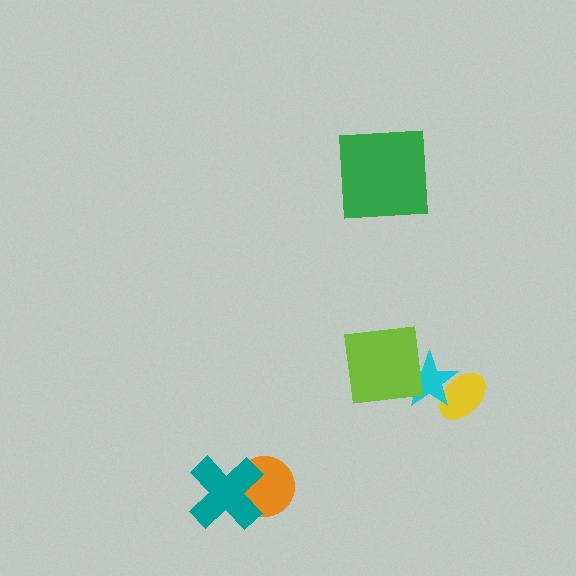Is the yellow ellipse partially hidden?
Yes, it is partially covered by another shape.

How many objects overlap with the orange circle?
1 object overlaps with the orange circle.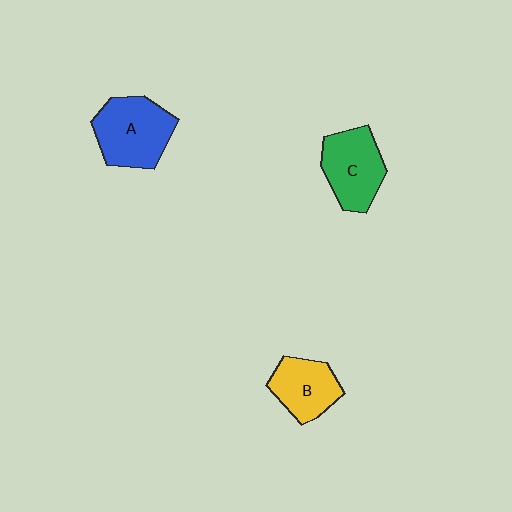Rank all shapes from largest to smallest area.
From largest to smallest: A (blue), C (green), B (yellow).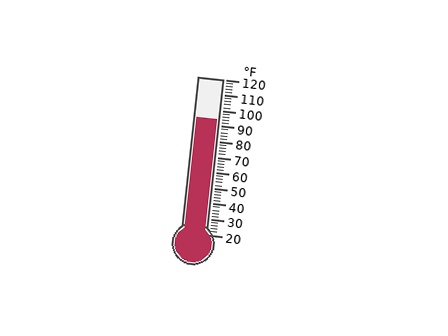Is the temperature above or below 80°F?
The temperature is above 80°F.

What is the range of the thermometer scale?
The thermometer scale ranges from 20°F to 120°F.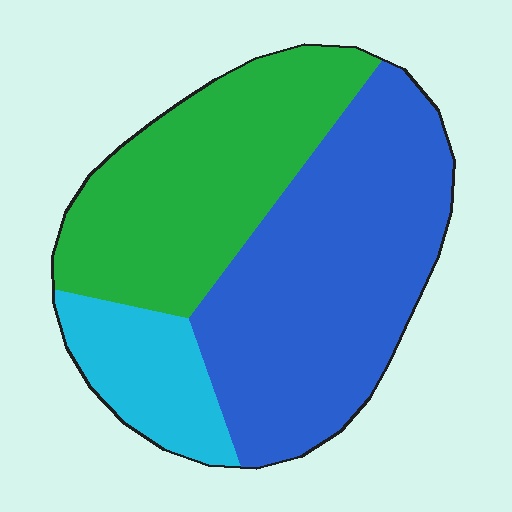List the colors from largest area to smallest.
From largest to smallest: blue, green, cyan.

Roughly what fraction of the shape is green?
Green covers 37% of the shape.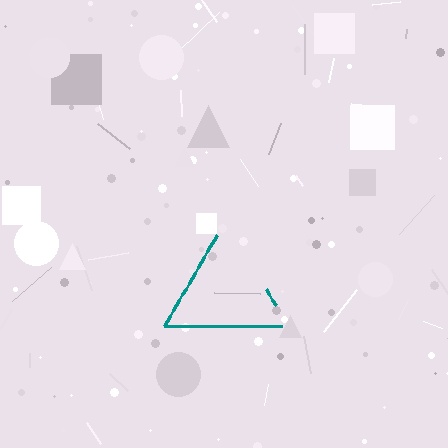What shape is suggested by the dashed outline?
The dashed outline suggests a triangle.